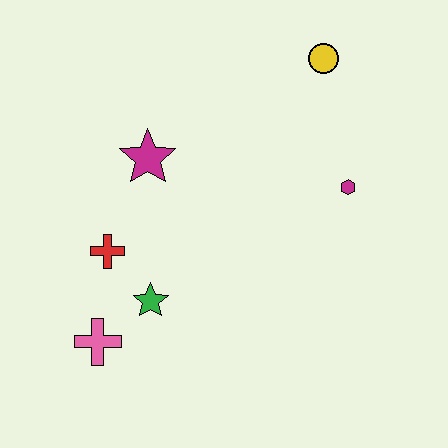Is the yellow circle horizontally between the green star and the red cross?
No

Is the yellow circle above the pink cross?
Yes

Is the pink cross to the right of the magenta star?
No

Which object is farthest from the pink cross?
The yellow circle is farthest from the pink cross.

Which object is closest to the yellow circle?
The magenta hexagon is closest to the yellow circle.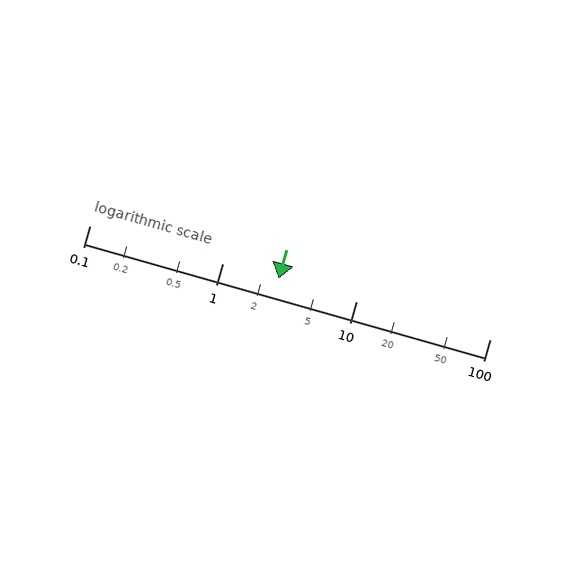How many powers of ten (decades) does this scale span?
The scale spans 3 decades, from 0.1 to 100.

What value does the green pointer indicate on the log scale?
The pointer indicates approximately 2.6.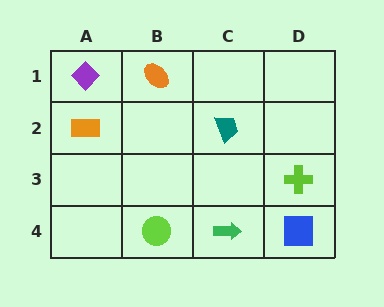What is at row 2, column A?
An orange rectangle.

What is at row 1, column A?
A purple diamond.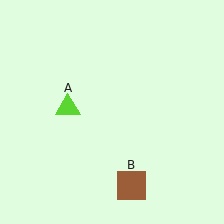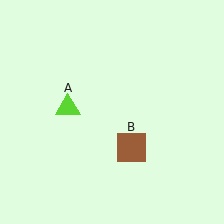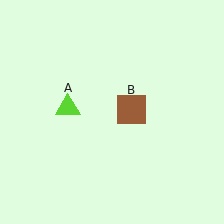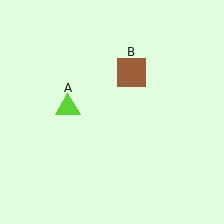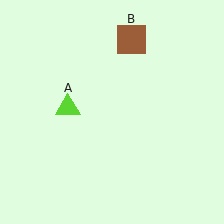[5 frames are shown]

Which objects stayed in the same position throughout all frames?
Lime triangle (object A) remained stationary.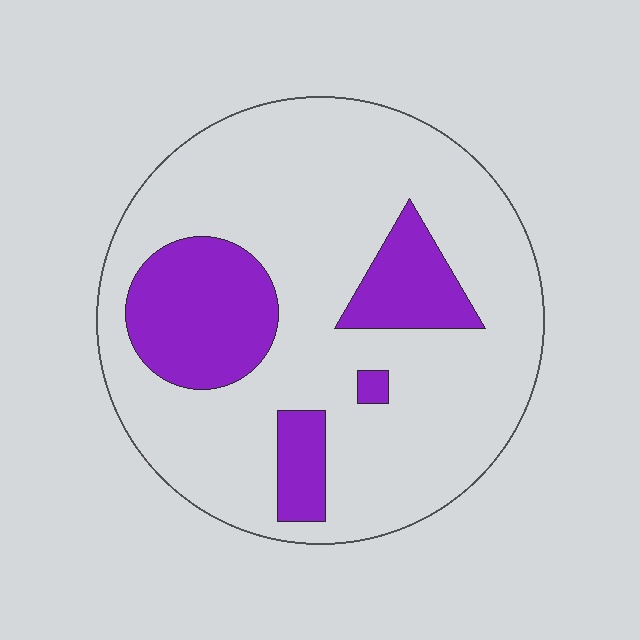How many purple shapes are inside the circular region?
4.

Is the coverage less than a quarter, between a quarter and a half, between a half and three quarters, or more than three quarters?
Less than a quarter.